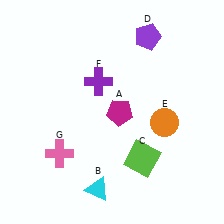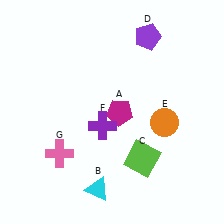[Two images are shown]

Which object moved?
The purple cross (F) moved down.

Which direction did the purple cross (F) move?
The purple cross (F) moved down.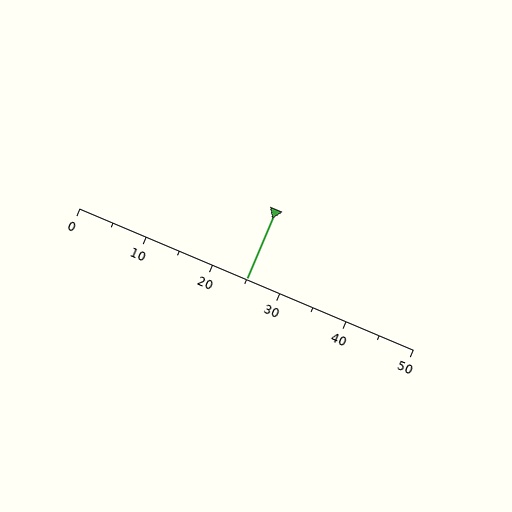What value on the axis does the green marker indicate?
The marker indicates approximately 25.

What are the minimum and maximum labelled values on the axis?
The axis runs from 0 to 50.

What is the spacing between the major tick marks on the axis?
The major ticks are spaced 10 apart.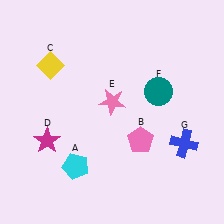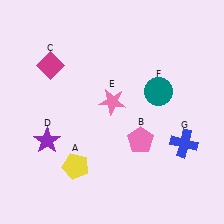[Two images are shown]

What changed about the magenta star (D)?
In Image 1, D is magenta. In Image 2, it changed to purple.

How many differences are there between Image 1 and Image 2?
There are 3 differences between the two images.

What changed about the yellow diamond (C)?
In Image 1, C is yellow. In Image 2, it changed to magenta.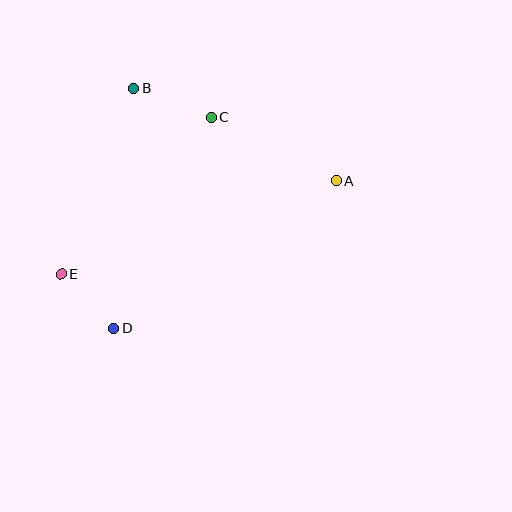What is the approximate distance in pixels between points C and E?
The distance between C and E is approximately 217 pixels.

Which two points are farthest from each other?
Points A and E are farthest from each other.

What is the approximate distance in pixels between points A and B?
The distance between A and B is approximately 224 pixels.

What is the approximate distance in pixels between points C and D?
The distance between C and D is approximately 233 pixels.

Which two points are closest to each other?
Points D and E are closest to each other.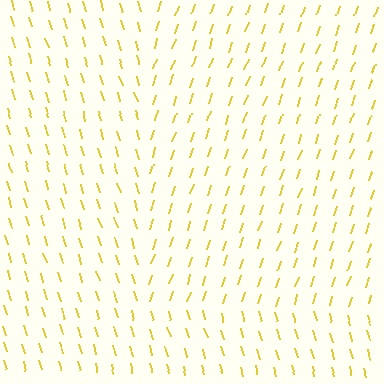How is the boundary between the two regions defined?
The boundary is defined purely by a change in line orientation (approximately 36 degrees difference). All lines are the same color and thickness.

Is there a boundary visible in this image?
Yes, there is a texture boundary formed by a change in line orientation.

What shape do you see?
I see a rectangle.